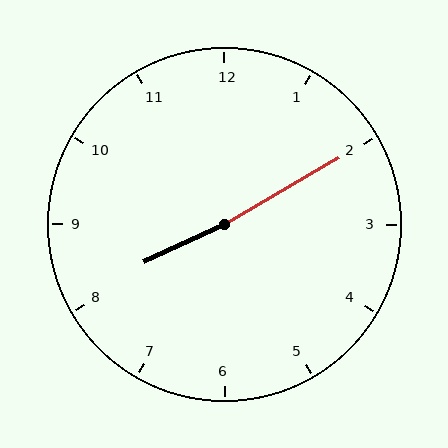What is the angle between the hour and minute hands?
Approximately 175 degrees.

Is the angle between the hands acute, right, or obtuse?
It is obtuse.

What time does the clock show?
8:10.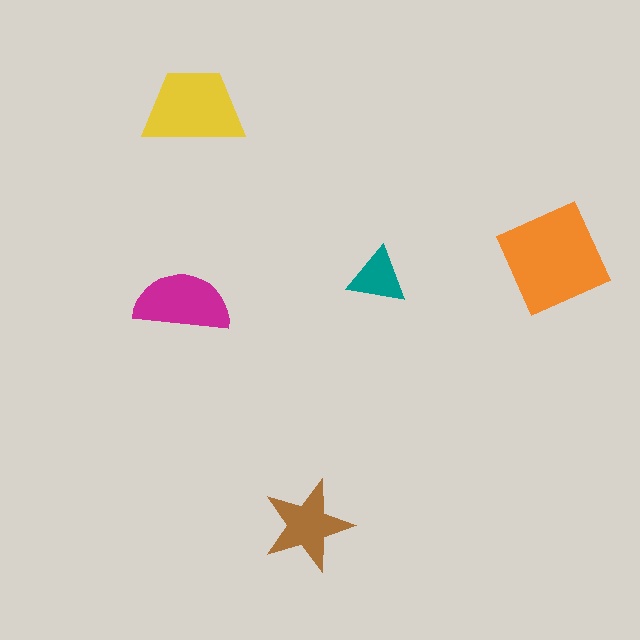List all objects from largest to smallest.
The orange square, the yellow trapezoid, the magenta semicircle, the brown star, the teal triangle.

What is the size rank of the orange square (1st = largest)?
1st.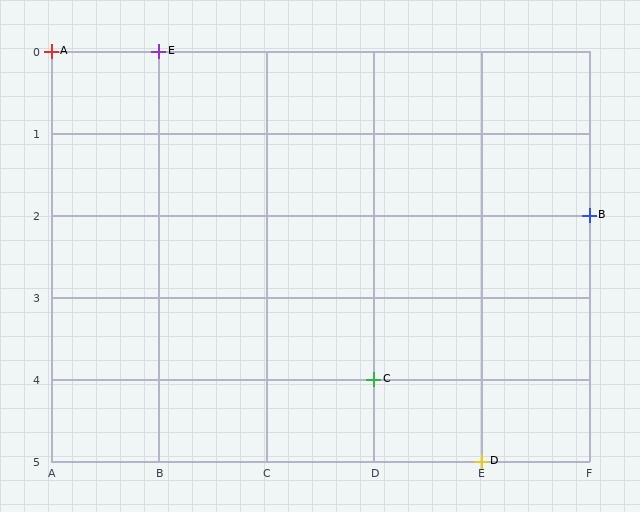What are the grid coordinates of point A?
Point A is at grid coordinates (A, 0).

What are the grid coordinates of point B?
Point B is at grid coordinates (F, 2).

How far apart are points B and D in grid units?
Points B and D are 1 column and 3 rows apart (about 3.2 grid units diagonally).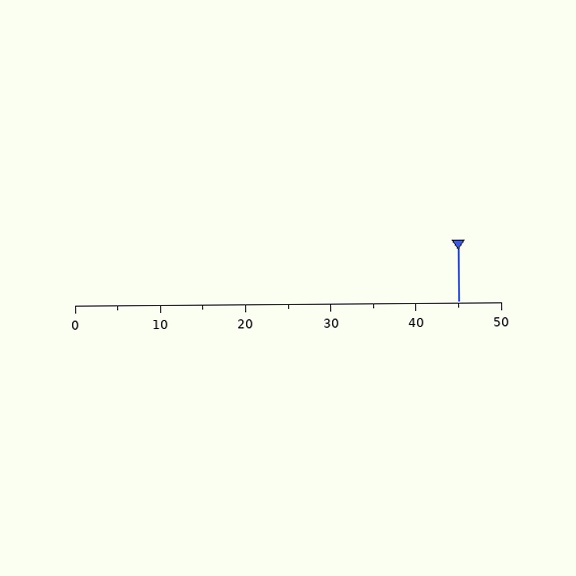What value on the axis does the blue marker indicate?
The marker indicates approximately 45.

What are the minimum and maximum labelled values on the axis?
The axis runs from 0 to 50.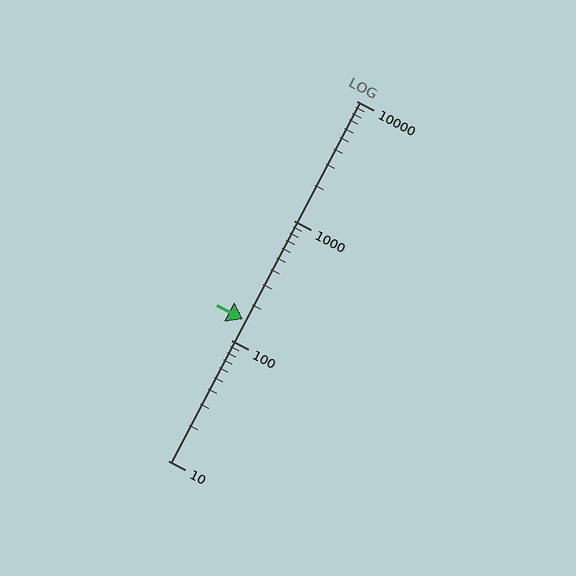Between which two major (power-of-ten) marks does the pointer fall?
The pointer is between 100 and 1000.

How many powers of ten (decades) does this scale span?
The scale spans 3 decades, from 10 to 10000.